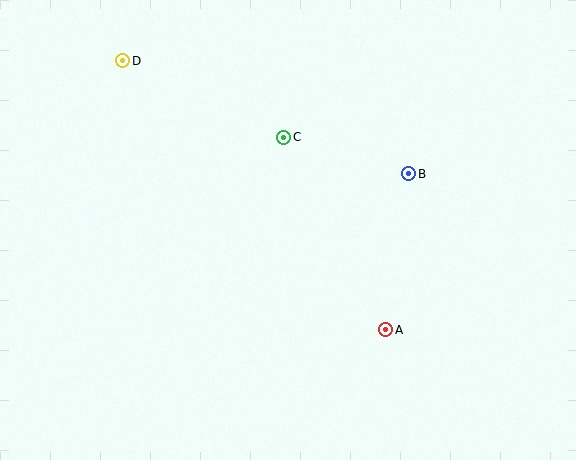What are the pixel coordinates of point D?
Point D is at (123, 61).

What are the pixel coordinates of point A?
Point A is at (386, 330).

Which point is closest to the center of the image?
Point C at (284, 137) is closest to the center.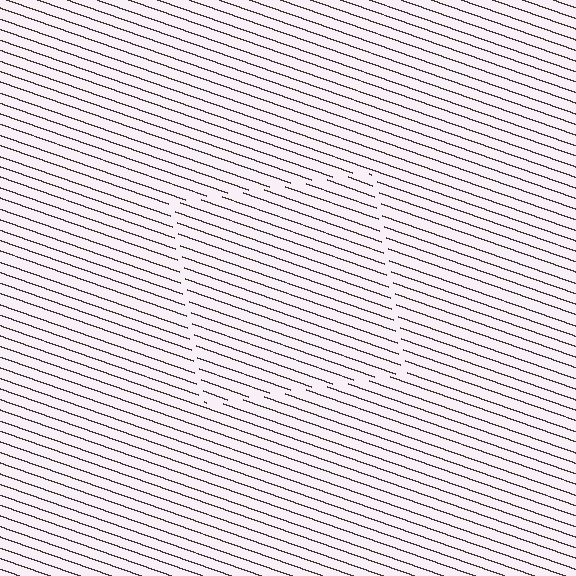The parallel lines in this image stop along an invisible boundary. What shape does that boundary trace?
An illusory square. The interior of the shape contains the same grating, shifted by half a period — the contour is defined by the phase discontinuity where line-ends from the inner and outer gratings abut.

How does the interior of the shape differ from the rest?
The interior of the shape contains the same grating, shifted by half a period — the contour is defined by the phase discontinuity where line-ends from the inner and outer gratings abut.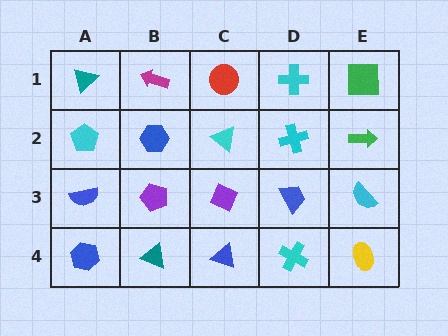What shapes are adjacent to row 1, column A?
A cyan pentagon (row 2, column A), a magenta arrow (row 1, column B).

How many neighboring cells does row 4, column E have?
2.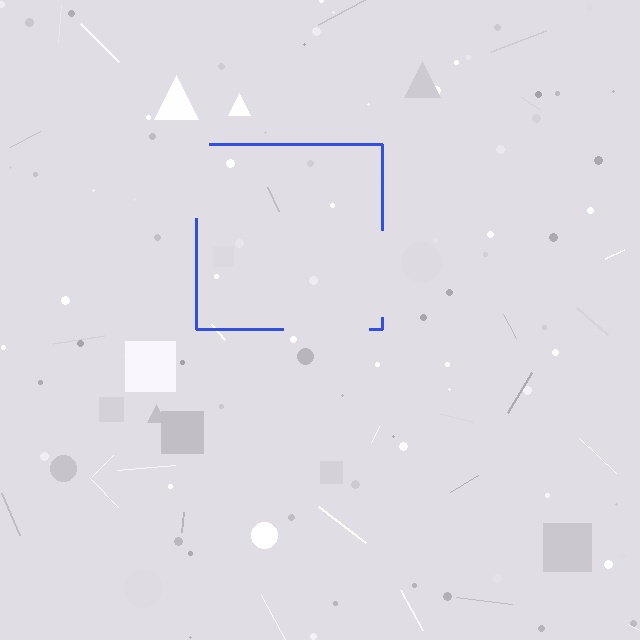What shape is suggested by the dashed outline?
The dashed outline suggests a square.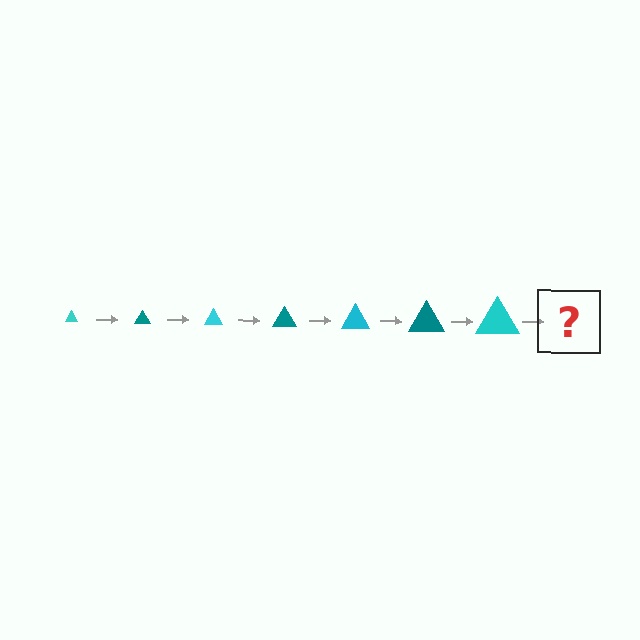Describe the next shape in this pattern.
It should be a teal triangle, larger than the previous one.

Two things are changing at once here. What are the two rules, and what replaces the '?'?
The two rules are that the triangle grows larger each step and the color cycles through cyan and teal. The '?' should be a teal triangle, larger than the previous one.